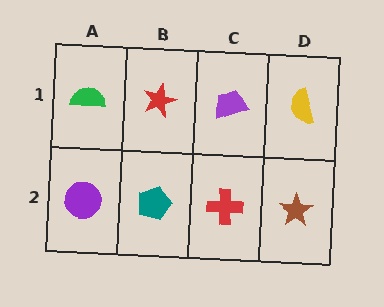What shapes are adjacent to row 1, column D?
A brown star (row 2, column D), a purple trapezoid (row 1, column C).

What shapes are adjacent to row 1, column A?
A purple circle (row 2, column A), a red star (row 1, column B).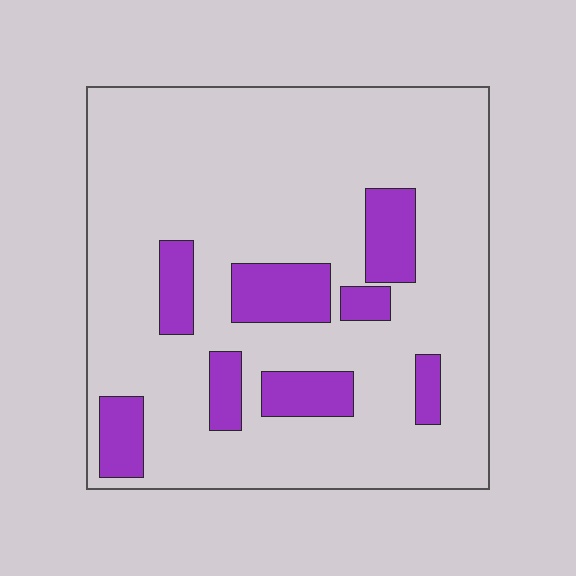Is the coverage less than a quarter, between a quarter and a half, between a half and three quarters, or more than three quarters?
Less than a quarter.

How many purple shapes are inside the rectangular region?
8.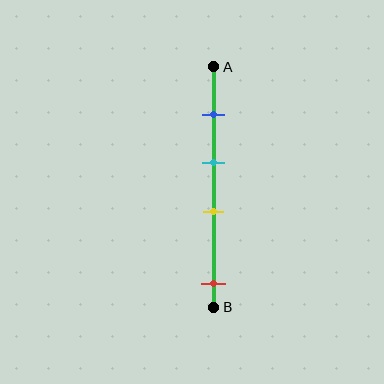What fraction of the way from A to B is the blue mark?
The blue mark is approximately 20% (0.2) of the way from A to B.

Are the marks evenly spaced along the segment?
No, the marks are not evenly spaced.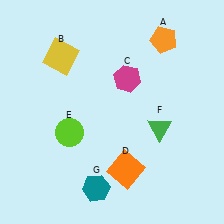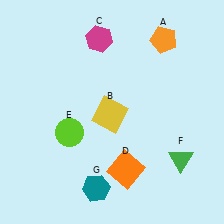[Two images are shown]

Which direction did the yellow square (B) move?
The yellow square (B) moved down.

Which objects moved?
The objects that moved are: the yellow square (B), the magenta hexagon (C), the green triangle (F).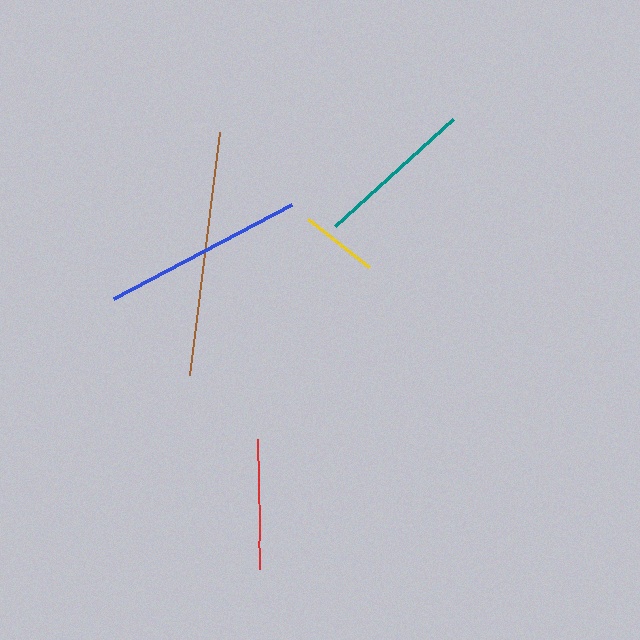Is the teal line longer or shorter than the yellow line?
The teal line is longer than the yellow line.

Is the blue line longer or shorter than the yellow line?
The blue line is longer than the yellow line.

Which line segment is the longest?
The brown line is the longest at approximately 245 pixels.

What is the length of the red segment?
The red segment is approximately 130 pixels long.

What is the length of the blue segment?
The blue segment is approximately 202 pixels long.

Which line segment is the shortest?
The yellow line is the shortest at approximately 78 pixels.